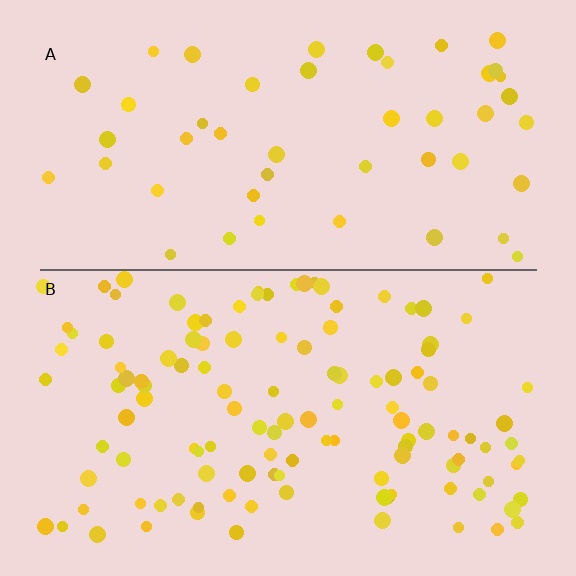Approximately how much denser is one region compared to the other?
Approximately 2.5× — region B over region A.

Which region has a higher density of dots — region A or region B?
B (the bottom).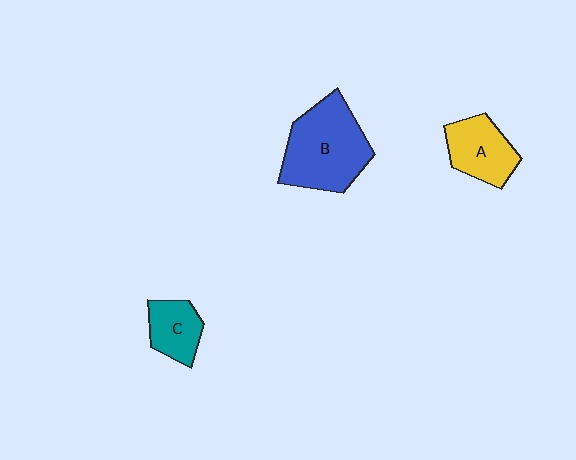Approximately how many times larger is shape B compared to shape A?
Approximately 1.7 times.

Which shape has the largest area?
Shape B (blue).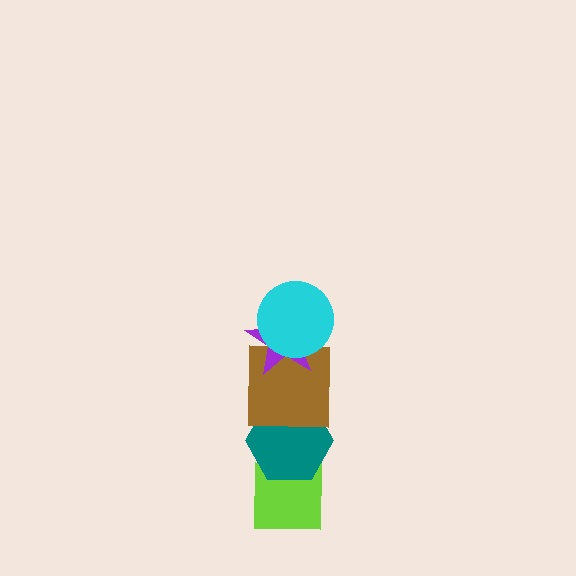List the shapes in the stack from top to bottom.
From top to bottom: the cyan circle, the purple star, the brown square, the teal hexagon, the lime square.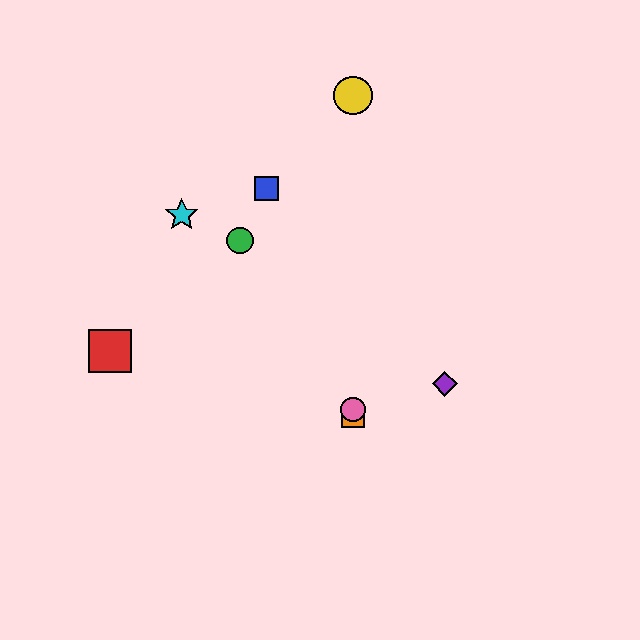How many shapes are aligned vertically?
3 shapes (the yellow circle, the orange square, the pink circle) are aligned vertically.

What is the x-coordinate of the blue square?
The blue square is at x≈266.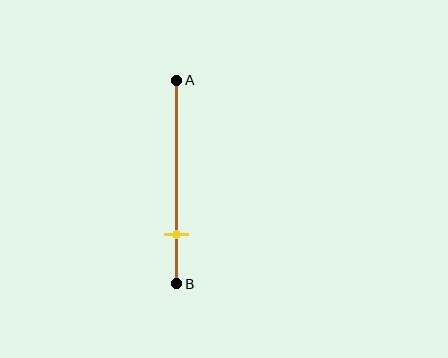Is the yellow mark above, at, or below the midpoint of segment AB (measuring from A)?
The yellow mark is below the midpoint of segment AB.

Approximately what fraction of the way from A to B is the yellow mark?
The yellow mark is approximately 75% of the way from A to B.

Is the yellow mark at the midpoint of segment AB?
No, the mark is at about 75% from A, not at the 50% midpoint.